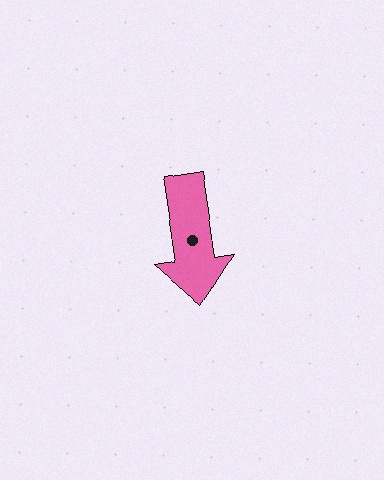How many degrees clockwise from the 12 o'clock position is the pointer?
Approximately 171 degrees.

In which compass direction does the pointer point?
South.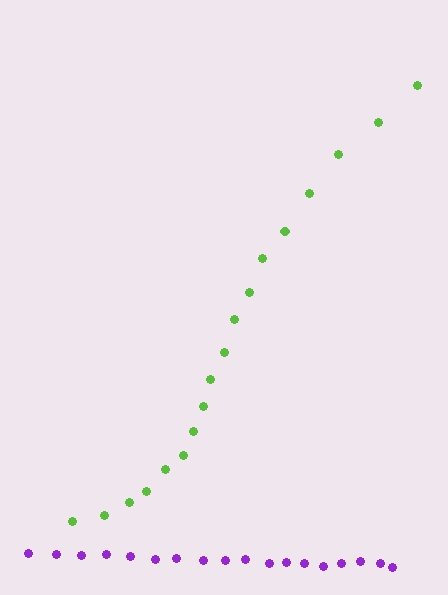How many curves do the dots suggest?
There are 2 distinct paths.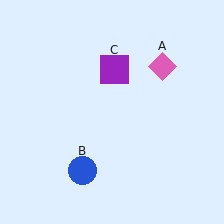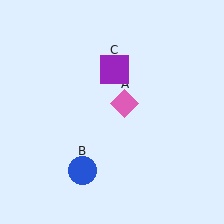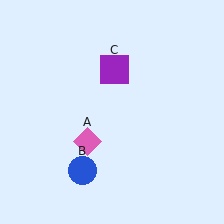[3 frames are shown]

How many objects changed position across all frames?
1 object changed position: pink diamond (object A).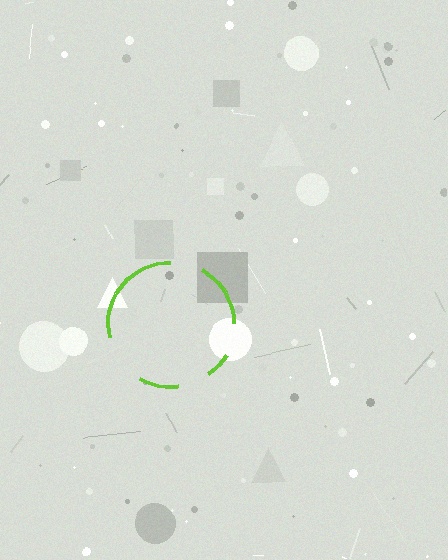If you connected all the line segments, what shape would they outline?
They would outline a circle.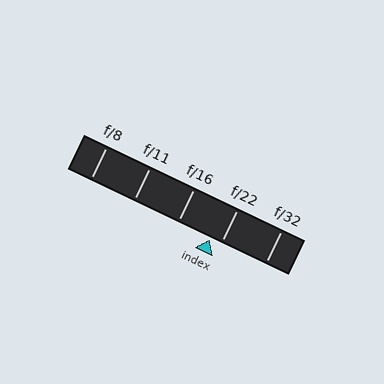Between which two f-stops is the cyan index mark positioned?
The index mark is between f/16 and f/22.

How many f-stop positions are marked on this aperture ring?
There are 5 f-stop positions marked.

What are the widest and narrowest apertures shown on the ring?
The widest aperture shown is f/8 and the narrowest is f/32.